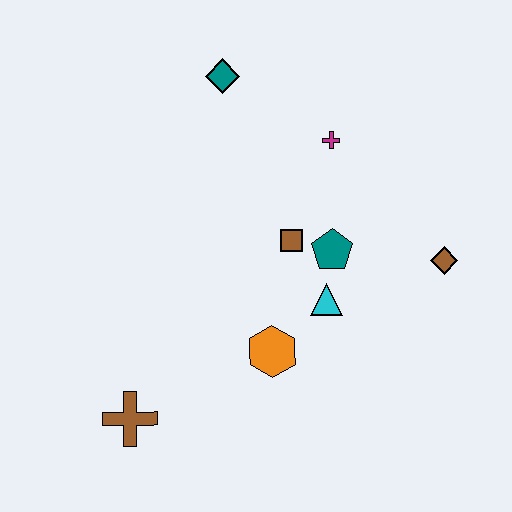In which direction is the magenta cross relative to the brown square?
The magenta cross is above the brown square.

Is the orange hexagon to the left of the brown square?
Yes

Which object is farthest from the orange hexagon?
The teal diamond is farthest from the orange hexagon.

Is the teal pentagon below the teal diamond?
Yes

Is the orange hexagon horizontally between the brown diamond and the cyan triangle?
No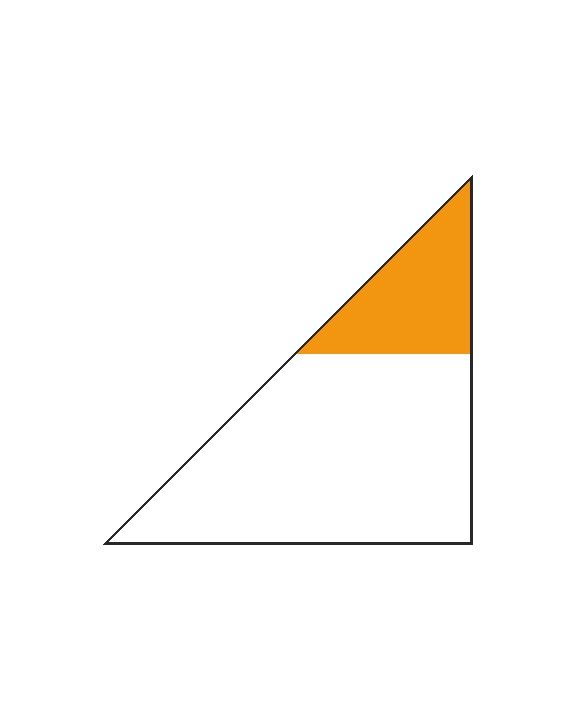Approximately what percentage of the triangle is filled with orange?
Approximately 25%.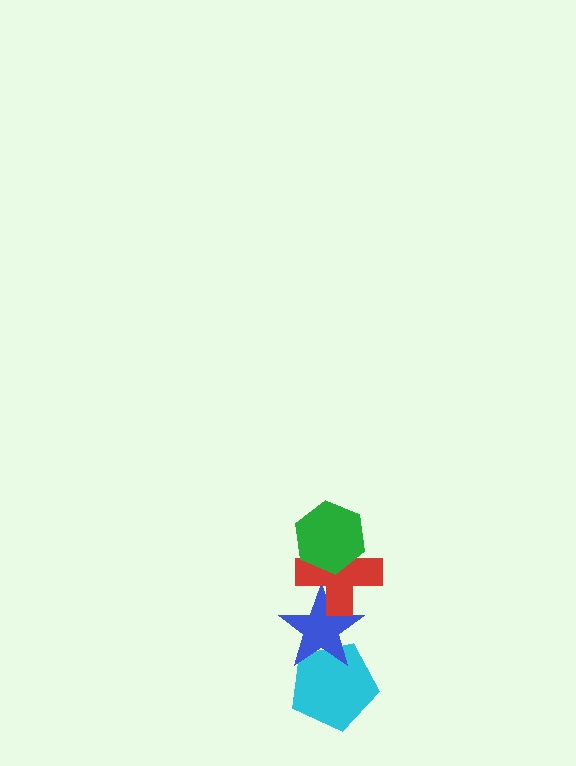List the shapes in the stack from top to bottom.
From top to bottom: the green hexagon, the red cross, the blue star, the cyan pentagon.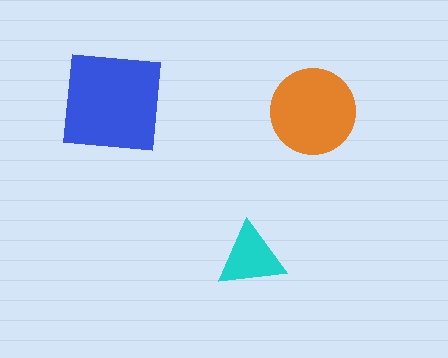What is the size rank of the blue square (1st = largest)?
1st.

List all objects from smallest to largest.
The cyan triangle, the orange circle, the blue square.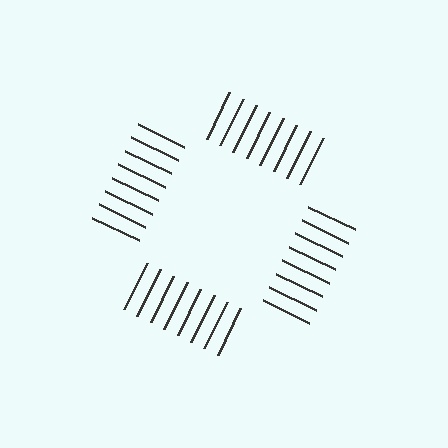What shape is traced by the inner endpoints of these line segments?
An illusory square — the line segments terminate on its edges but no continuous stroke is drawn.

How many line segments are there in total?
32 — 8 along each of the 4 edges.